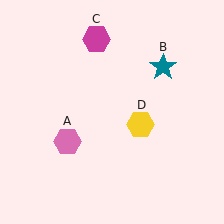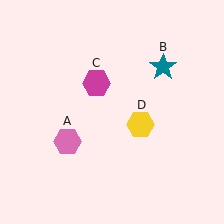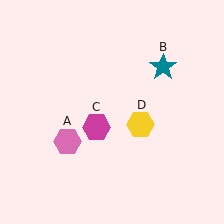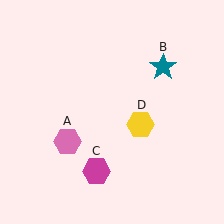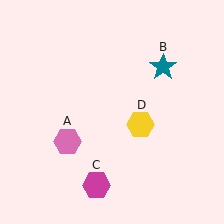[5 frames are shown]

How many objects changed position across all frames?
1 object changed position: magenta hexagon (object C).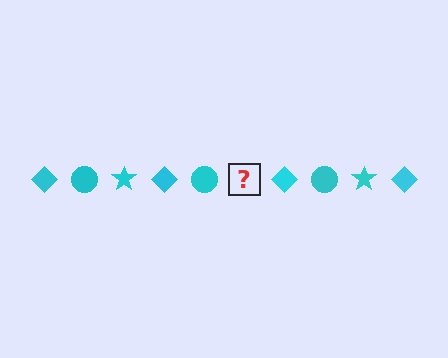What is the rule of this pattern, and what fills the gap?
The rule is that the pattern cycles through diamond, circle, star shapes in cyan. The gap should be filled with a cyan star.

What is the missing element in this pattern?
The missing element is a cyan star.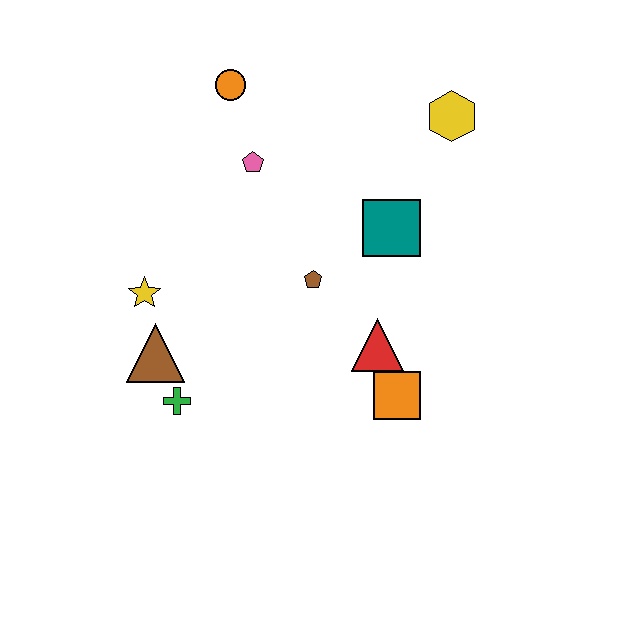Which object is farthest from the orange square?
The orange circle is farthest from the orange square.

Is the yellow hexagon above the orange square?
Yes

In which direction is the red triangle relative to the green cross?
The red triangle is to the right of the green cross.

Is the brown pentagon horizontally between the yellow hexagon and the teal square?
No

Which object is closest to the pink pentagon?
The orange circle is closest to the pink pentagon.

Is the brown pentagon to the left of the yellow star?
No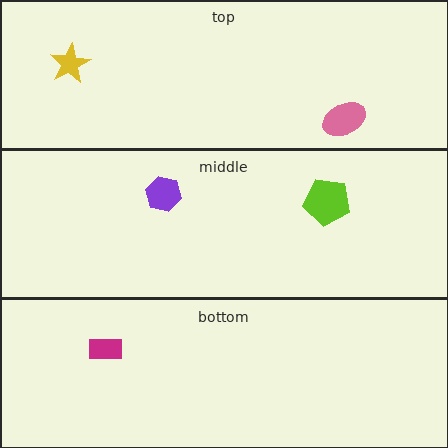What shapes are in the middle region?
The purple hexagon, the lime pentagon.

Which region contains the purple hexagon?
The middle region.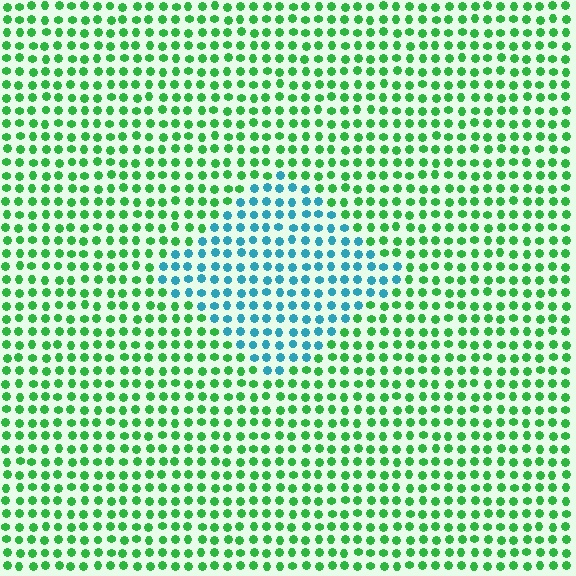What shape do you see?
I see a diamond.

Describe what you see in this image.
The image is filled with small green elements in a uniform arrangement. A diamond-shaped region is visible where the elements are tinted to a slightly different hue, forming a subtle color boundary.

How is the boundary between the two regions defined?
The boundary is defined purely by a slight shift in hue (about 60 degrees). Spacing, size, and orientation are identical on both sides.